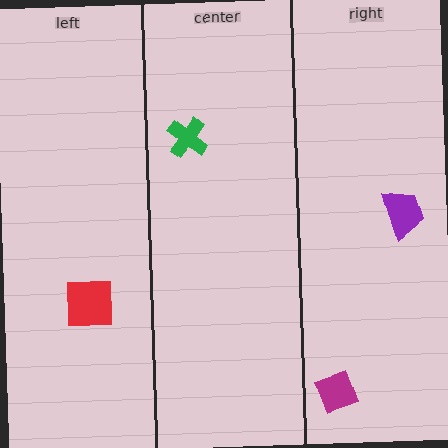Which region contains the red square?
The left region.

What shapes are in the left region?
The red square.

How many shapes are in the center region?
1.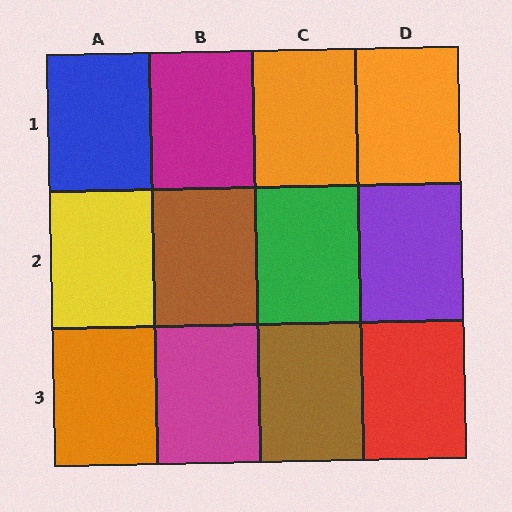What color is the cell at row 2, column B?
Brown.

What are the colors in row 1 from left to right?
Blue, magenta, orange, orange.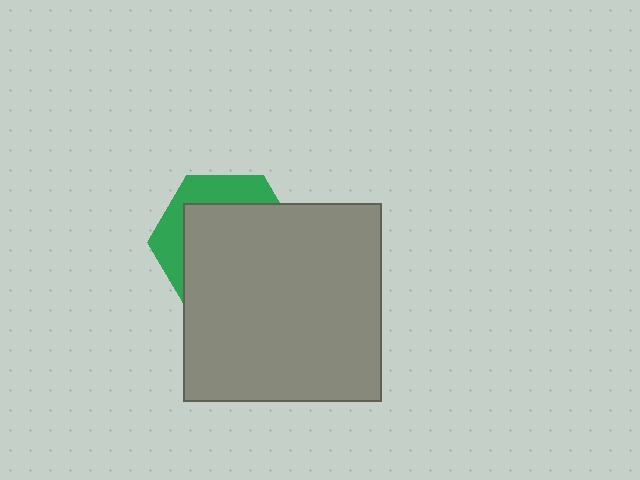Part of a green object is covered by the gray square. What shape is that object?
It is a hexagon.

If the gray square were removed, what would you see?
You would see the complete green hexagon.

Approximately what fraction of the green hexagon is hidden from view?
Roughly 70% of the green hexagon is hidden behind the gray square.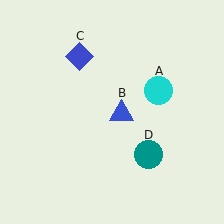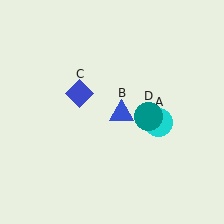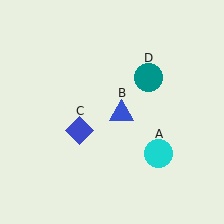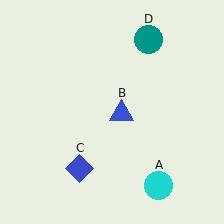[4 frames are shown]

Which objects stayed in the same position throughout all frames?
Blue triangle (object B) remained stationary.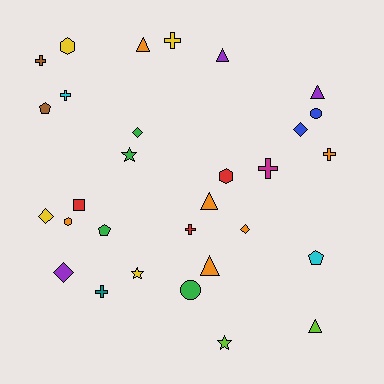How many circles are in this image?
There are 2 circles.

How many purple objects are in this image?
There are 3 purple objects.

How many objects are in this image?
There are 30 objects.